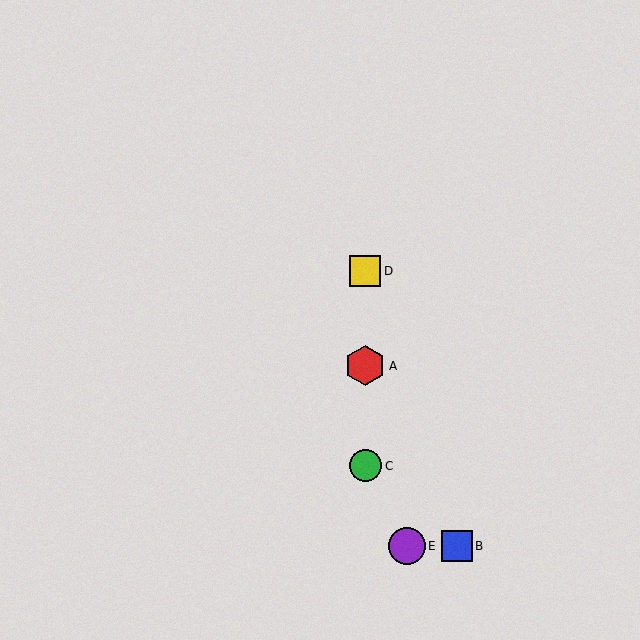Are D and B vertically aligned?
No, D is at x≈365 and B is at x≈457.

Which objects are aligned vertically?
Objects A, C, D are aligned vertically.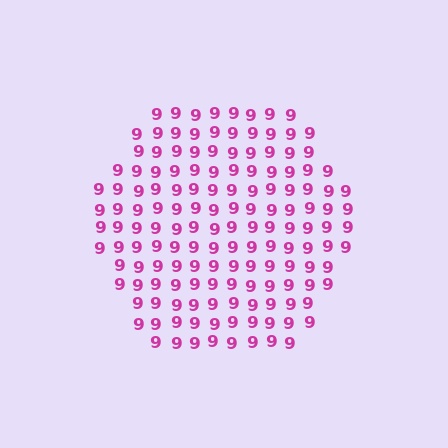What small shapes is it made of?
It is made of small digit 9's.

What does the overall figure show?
The overall figure shows a hexagon.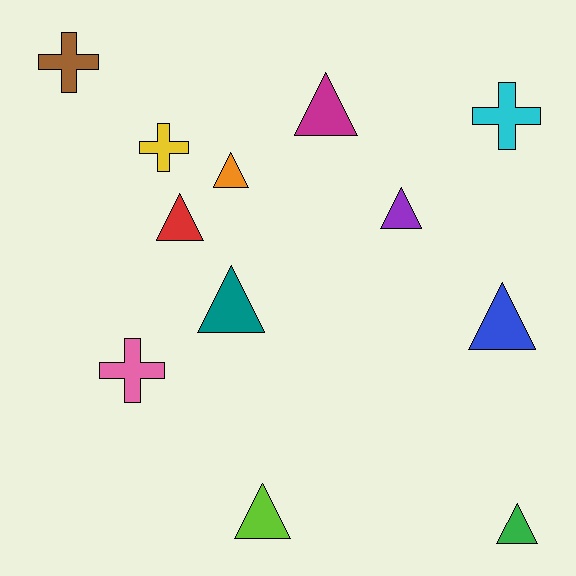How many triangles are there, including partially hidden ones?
There are 8 triangles.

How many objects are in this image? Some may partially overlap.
There are 12 objects.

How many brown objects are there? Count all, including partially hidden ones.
There is 1 brown object.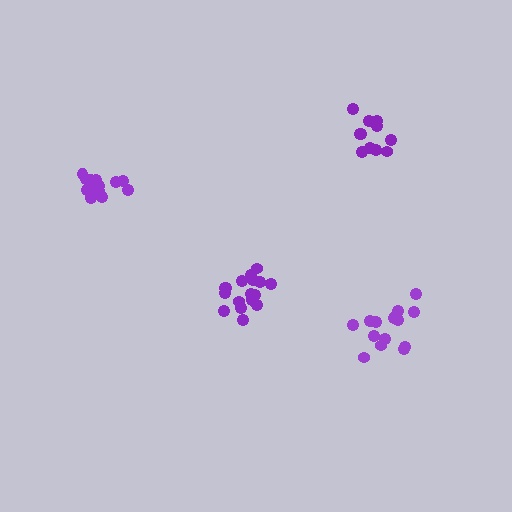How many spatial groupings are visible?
There are 4 spatial groupings.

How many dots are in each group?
Group 1: 11 dots, Group 2: 17 dots, Group 3: 14 dots, Group 4: 15 dots (57 total).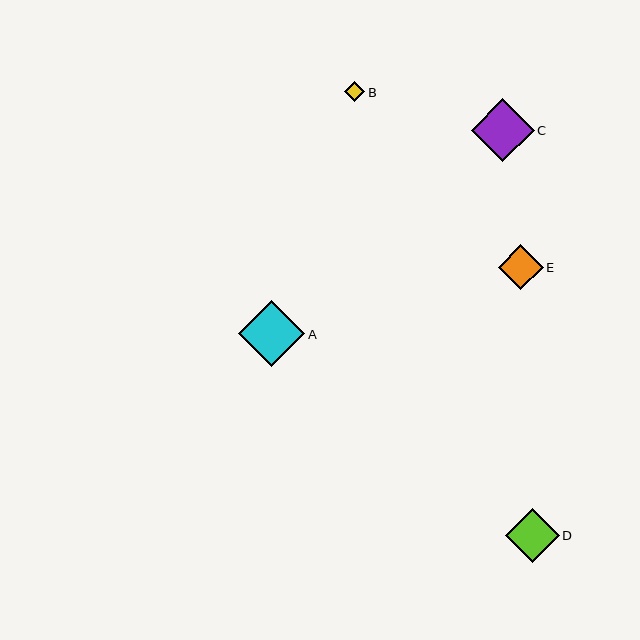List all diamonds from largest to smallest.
From largest to smallest: A, C, D, E, B.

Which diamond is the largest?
Diamond A is the largest with a size of approximately 66 pixels.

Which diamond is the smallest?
Diamond B is the smallest with a size of approximately 20 pixels.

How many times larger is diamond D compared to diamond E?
Diamond D is approximately 1.2 times the size of diamond E.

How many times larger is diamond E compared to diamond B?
Diamond E is approximately 2.2 times the size of diamond B.